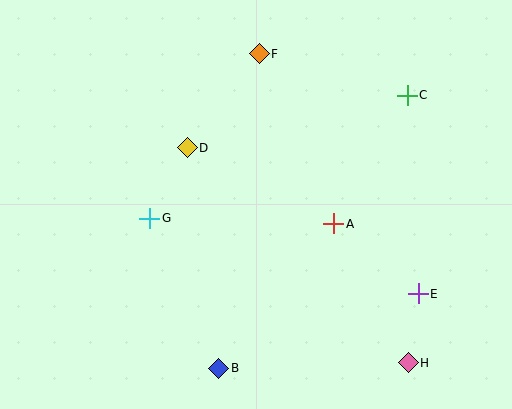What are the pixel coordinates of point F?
Point F is at (259, 54).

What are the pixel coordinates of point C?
Point C is at (407, 95).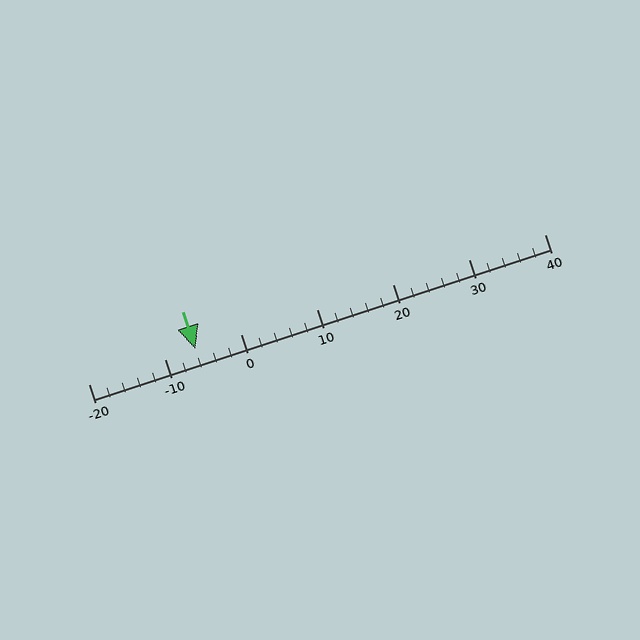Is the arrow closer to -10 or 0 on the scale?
The arrow is closer to -10.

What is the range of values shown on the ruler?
The ruler shows values from -20 to 40.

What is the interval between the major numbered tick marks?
The major tick marks are spaced 10 units apart.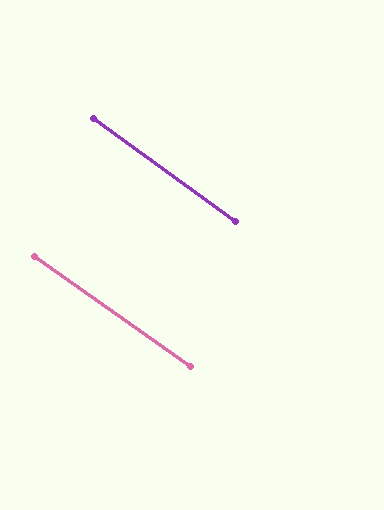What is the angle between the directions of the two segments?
Approximately 1 degree.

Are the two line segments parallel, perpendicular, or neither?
Parallel — their directions differ by only 0.7°.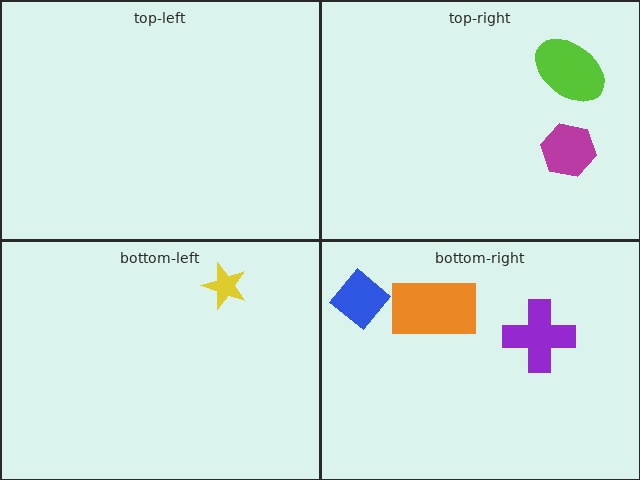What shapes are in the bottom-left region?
The yellow star.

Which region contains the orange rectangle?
The bottom-right region.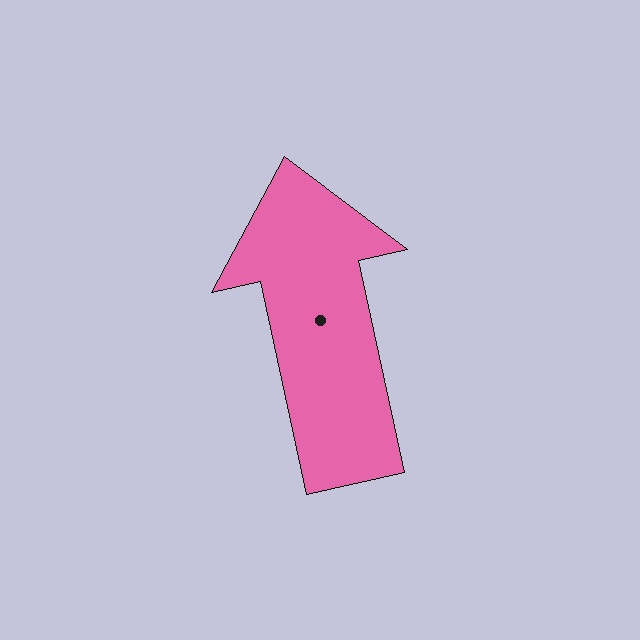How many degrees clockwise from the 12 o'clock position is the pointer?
Approximately 348 degrees.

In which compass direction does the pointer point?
North.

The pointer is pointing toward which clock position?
Roughly 12 o'clock.